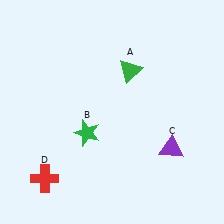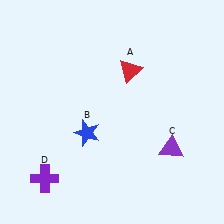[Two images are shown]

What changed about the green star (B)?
In Image 1, B is green. In Image 2, it changed to blue.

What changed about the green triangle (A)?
In Image 1, A is green. In Image 2, it changed to red.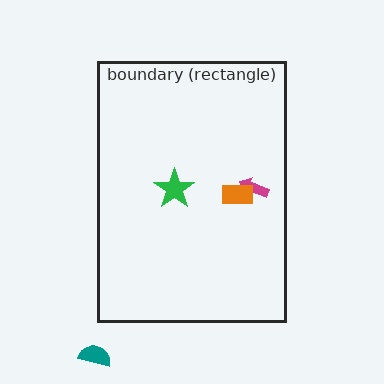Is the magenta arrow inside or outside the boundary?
Inside.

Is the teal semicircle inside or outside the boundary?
Outside.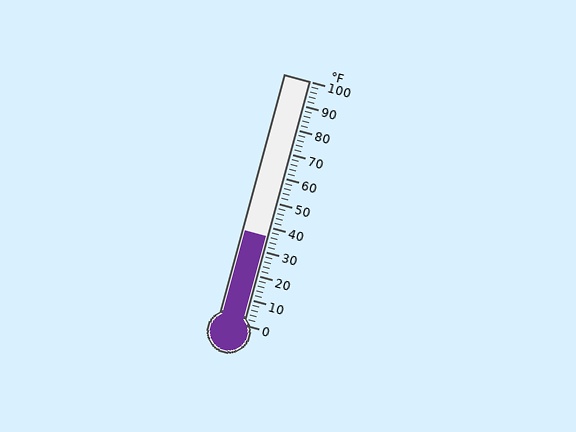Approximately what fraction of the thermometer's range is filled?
The thermometer is filled to approximately 35% of its range.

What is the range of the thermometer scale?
The thermometer scale ranges from 0°F to 100°F.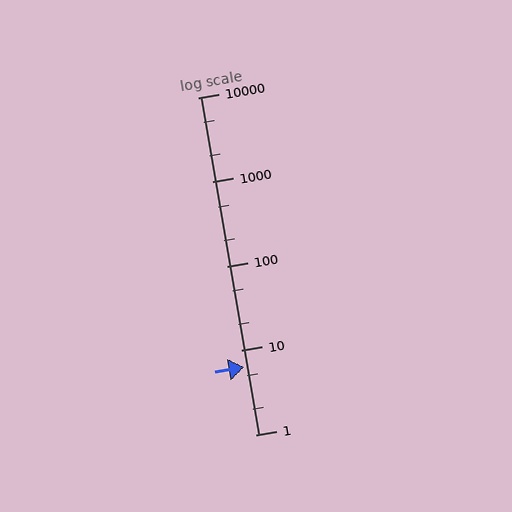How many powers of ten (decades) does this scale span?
The scale spans 4 decades, from 1 to 10000.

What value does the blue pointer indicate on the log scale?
The pointer indicates approximately 6.4.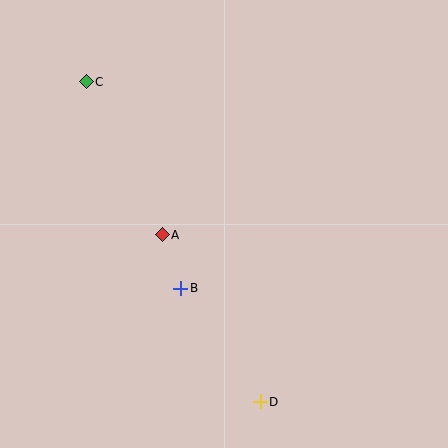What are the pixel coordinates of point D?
Point D is at (260, 402).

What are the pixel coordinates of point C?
Point C is at (86, 82).